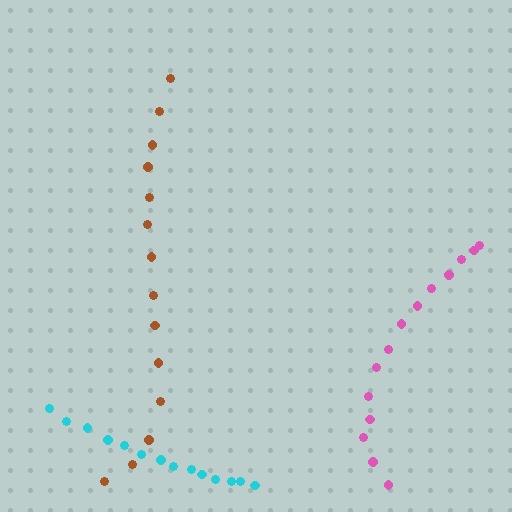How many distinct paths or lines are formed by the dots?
There are 3 distinct paths.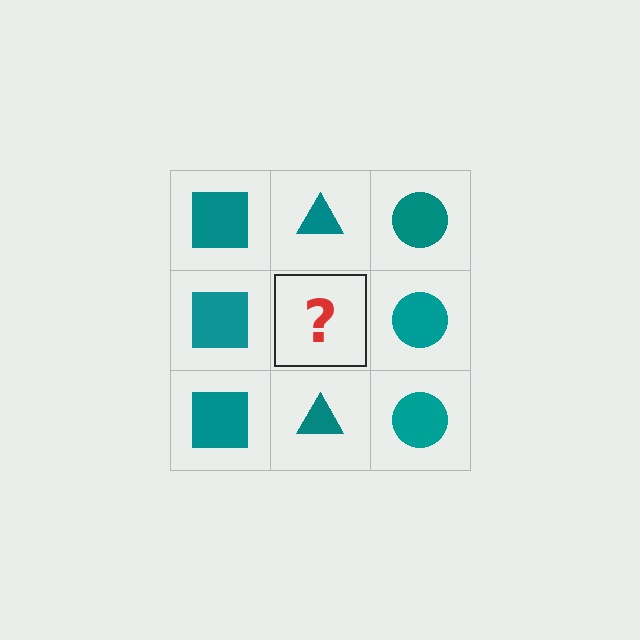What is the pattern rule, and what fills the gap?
The rule is that each column has a consistent shape. The gap should be filled with a teal triangle.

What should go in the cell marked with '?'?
The missing cell should contain a teal triangle.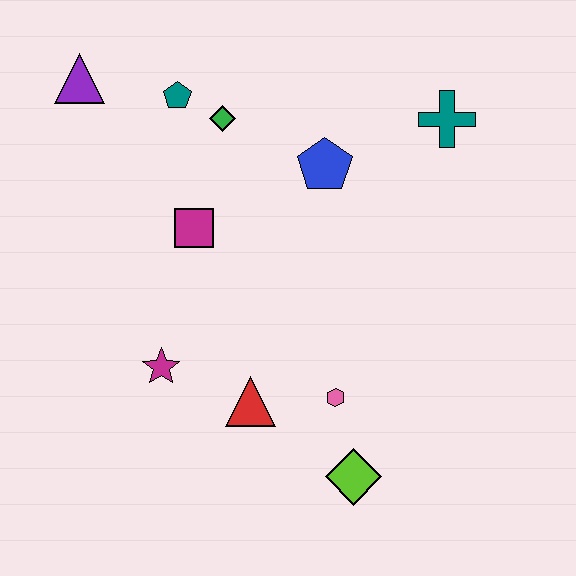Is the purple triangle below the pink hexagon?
No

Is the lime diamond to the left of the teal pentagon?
No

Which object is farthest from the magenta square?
The lime diamond is farthest from the magenta square.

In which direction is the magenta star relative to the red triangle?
The magenta star is to the left of the red triangle.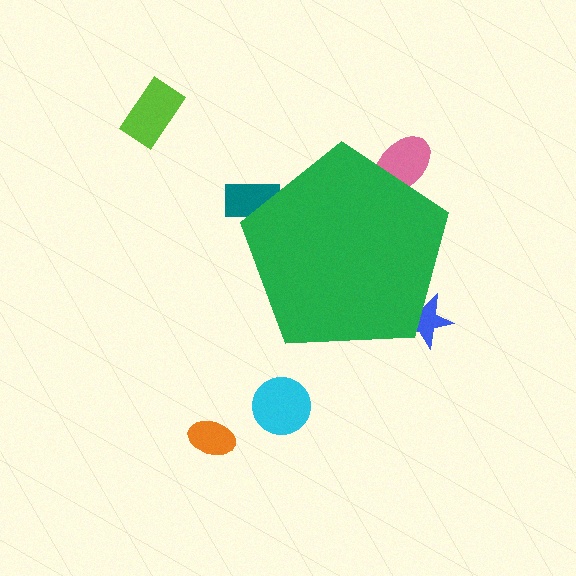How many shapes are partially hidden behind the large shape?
3 shapes are partially hidden.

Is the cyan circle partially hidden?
No, the cyan circle is fully visible.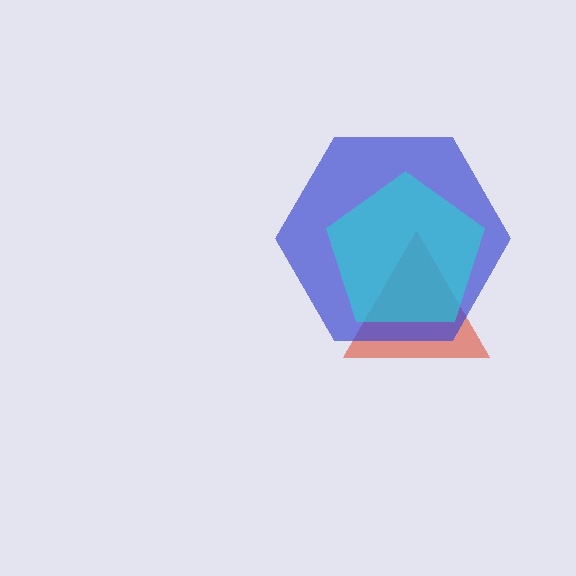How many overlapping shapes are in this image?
There are 3 overlapping shapes in the image.